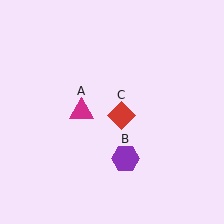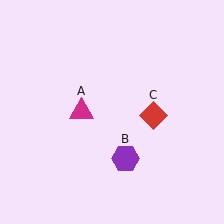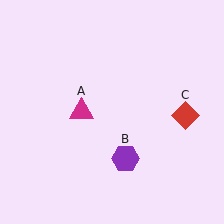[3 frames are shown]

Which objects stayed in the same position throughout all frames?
Magenta triangle (object A) and purple hexagon (object B) remained stationary.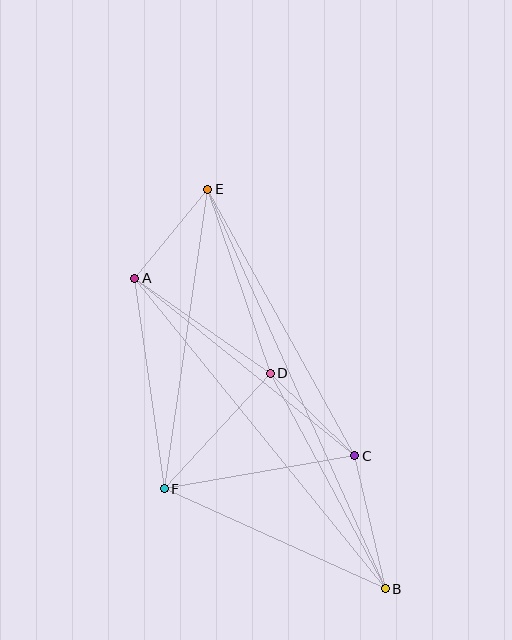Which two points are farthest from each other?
Points B and E are farthest from each other.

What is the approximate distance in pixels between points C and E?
The distance between C and E is approximately 305 pixels.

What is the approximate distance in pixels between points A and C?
The distance between A and C is approximately 283 pixels.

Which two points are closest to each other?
Points A and E are closest to each other.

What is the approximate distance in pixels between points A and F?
The distance between A and F is approximately 213 pixels.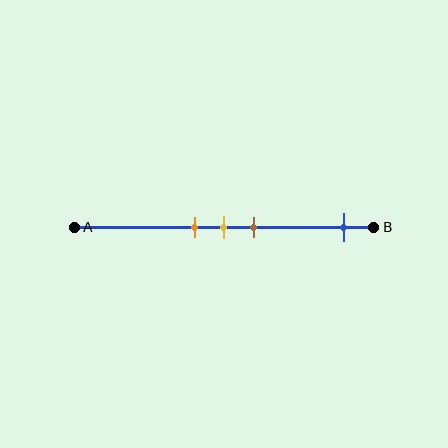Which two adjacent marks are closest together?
The orange and yellow marks are the closest adjacent pair.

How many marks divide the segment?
There are 4 marks dividing the segment.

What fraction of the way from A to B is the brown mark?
The brown mark is approximately 60% (0.6) of the way from A to B.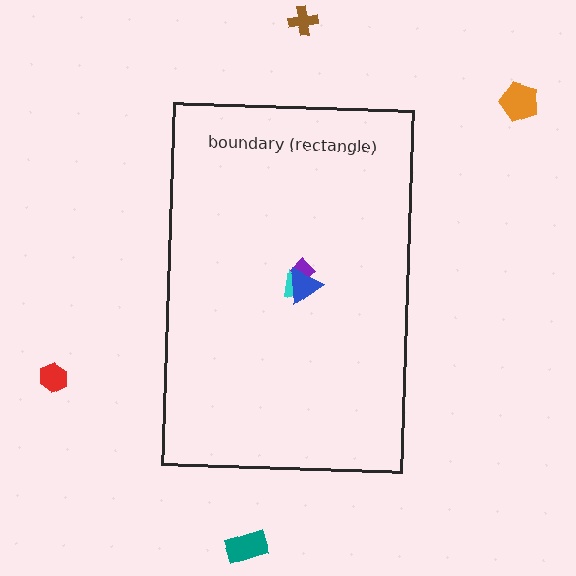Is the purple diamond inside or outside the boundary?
Inside.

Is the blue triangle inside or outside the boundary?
Inside.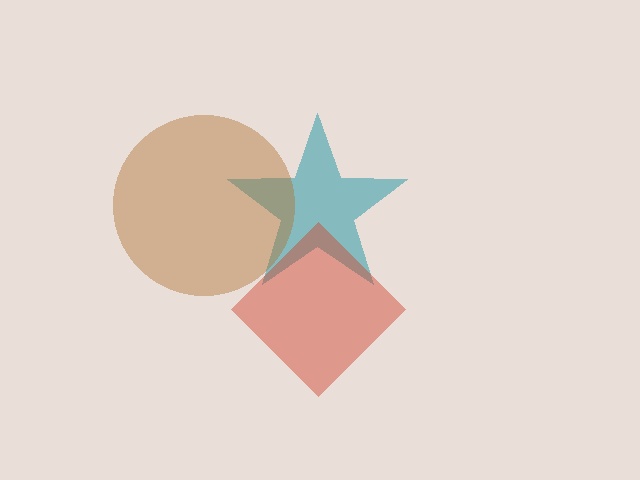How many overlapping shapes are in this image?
There are 3 overlapping shapes in the image.